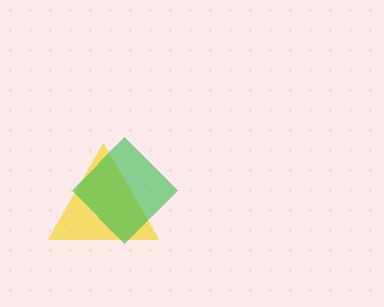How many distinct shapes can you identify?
There are 2 distinct shapes: a yellow triangle, a green diamond.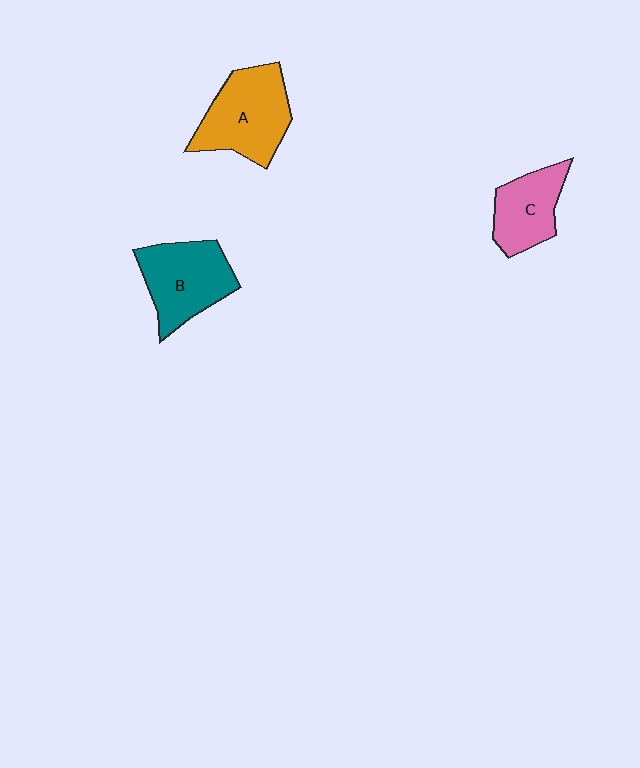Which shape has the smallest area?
Shape C (pink).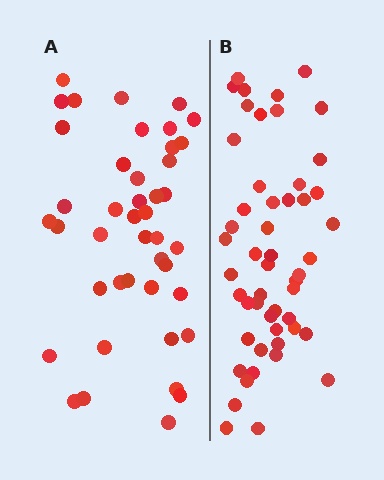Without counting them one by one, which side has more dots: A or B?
Region B (the right region) has more dots.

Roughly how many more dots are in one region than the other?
Region B has roughly 8 or so more dots than region A.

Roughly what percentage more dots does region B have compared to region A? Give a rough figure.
About 20% more.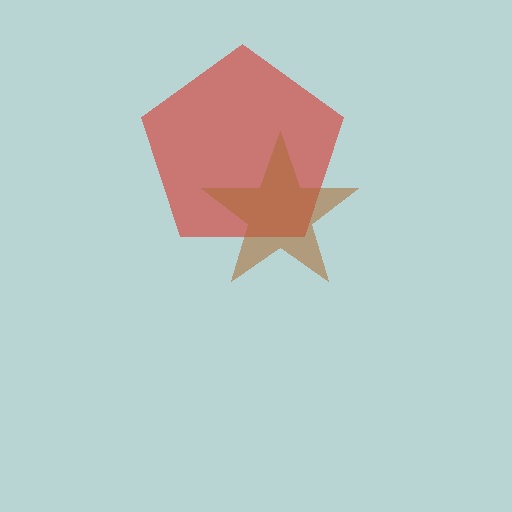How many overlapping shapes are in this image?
There are 2 overlapping shapes in the image.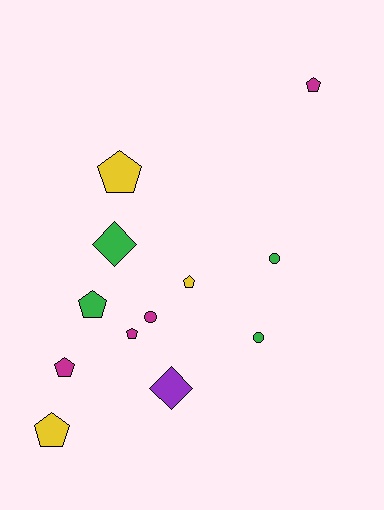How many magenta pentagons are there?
There are 3 magenta pentagons.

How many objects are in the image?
There are 12 objects.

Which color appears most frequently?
Magenta, with 4 objects.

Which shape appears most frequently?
Pentagon, with 7 objects.